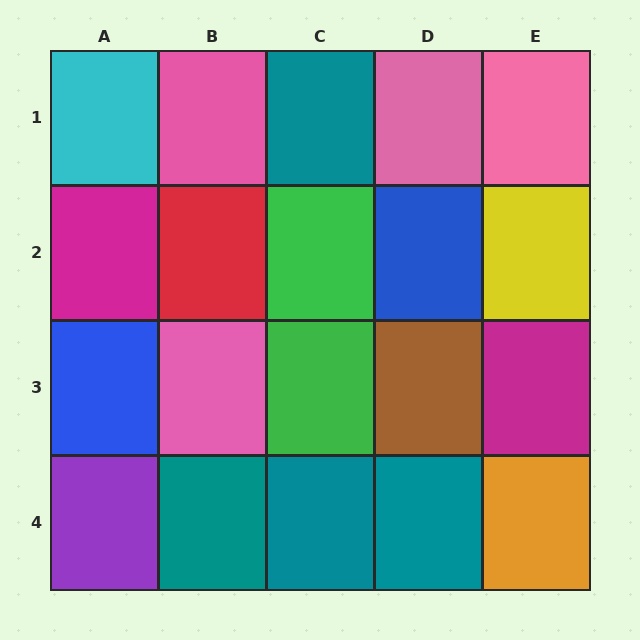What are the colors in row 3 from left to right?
Blue, pink, green, brown, magenta.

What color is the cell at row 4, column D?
Teal.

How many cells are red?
1 cell is red.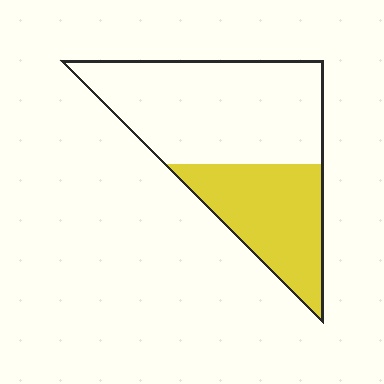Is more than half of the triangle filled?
No.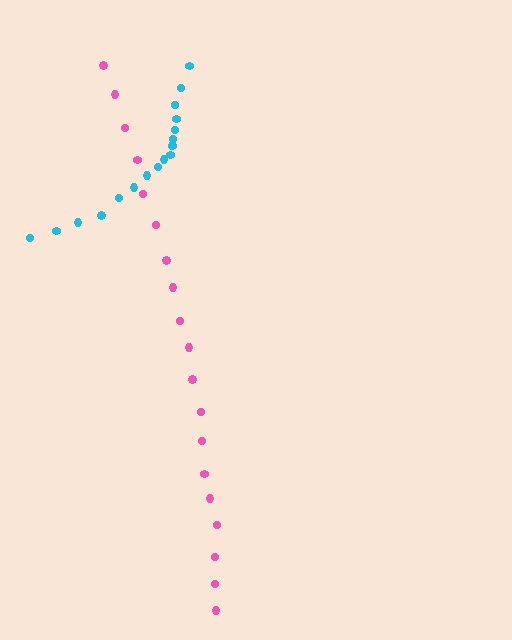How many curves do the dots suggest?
There are 2 distinct paths.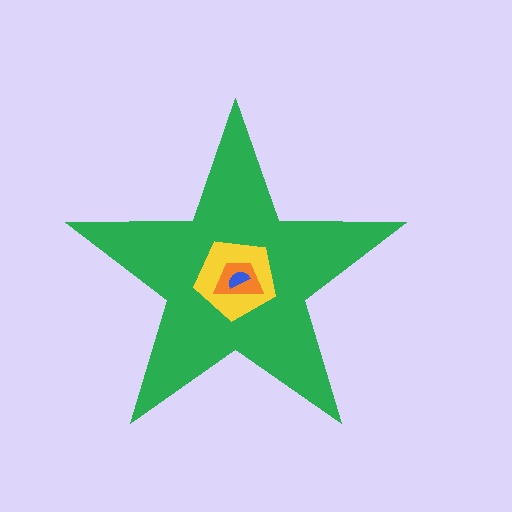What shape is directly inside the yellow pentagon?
The orange trapezoid.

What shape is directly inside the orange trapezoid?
The blue semicircle.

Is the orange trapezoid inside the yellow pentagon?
Yes.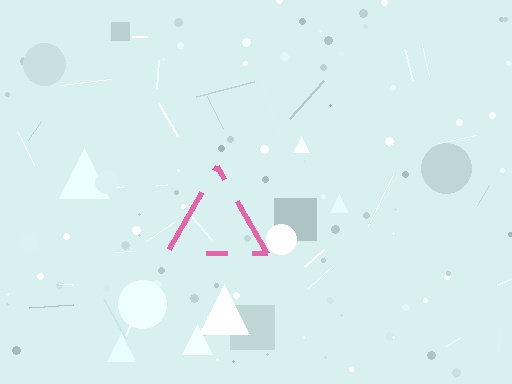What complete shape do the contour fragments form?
The contour fragments form a triangle.